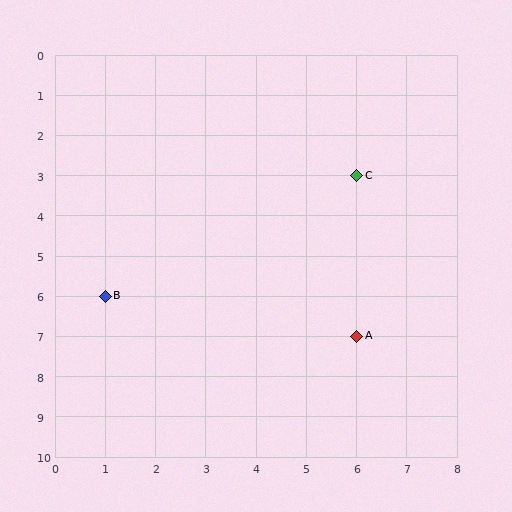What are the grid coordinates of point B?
Point B is at grid coordinates (1, 6).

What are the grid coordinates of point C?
Point C is at grid coordinates (6, 3).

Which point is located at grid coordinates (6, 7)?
Point A is at (6, 7).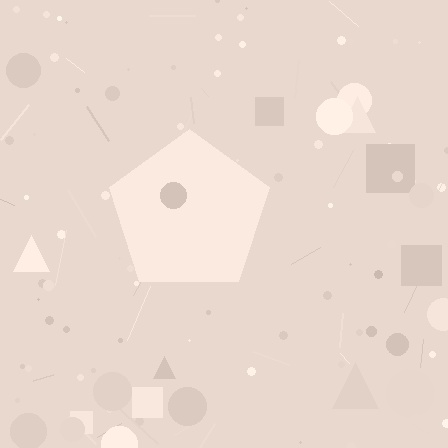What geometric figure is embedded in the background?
A pentagon is embedded in the background.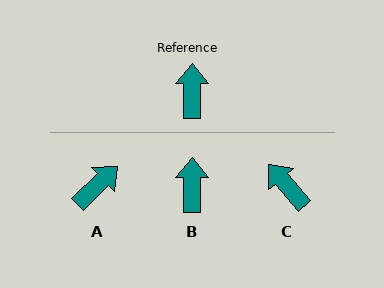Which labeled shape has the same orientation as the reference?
B.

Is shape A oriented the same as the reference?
No, it is off by about 46 degrees.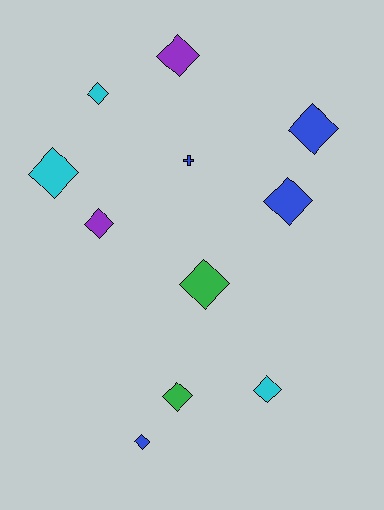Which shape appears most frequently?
Diamond, with 10 objects.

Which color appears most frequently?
Blue, with 4 objects.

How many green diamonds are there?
There are 2 green diamonds.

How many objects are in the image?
There are 11 objects.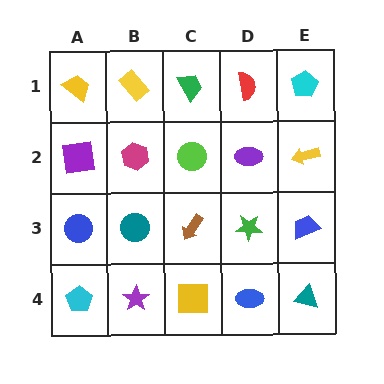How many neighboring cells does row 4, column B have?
3.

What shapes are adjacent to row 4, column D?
A green star (row 3, column D), a yellow square (row 4, column C), a teal triangle (row 4, column E).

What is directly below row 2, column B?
A teal circle.